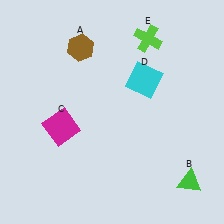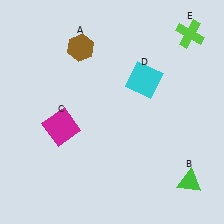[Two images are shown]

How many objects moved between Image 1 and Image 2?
1 object moved between the two images.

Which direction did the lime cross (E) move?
The lime cross (E) moved right.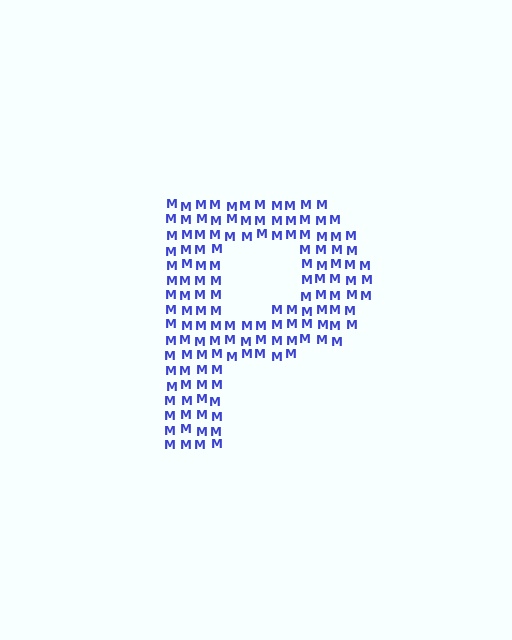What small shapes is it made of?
It is made of small letter M's.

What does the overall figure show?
The overall figure shows the letter P.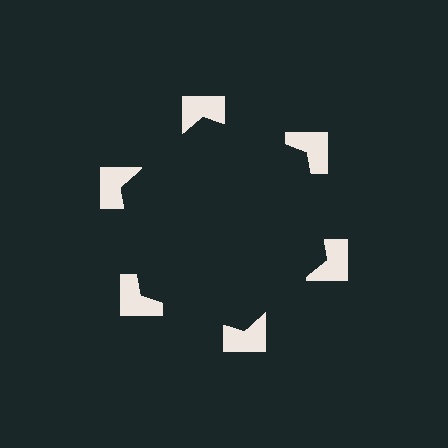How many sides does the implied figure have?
6 sides.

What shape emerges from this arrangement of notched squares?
An illusory hexagon — its edges are inferred from the aligned wedge cuts in the notched squares, not physically drawn.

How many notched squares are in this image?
There are 6 — one at each vertex of the illusory hexagon.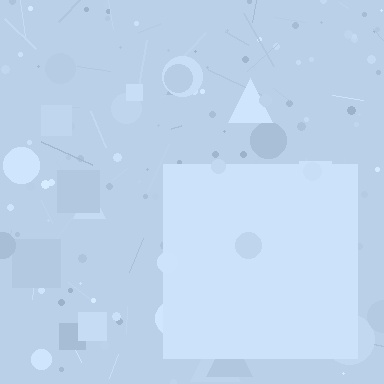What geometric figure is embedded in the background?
A square is embedded in the background.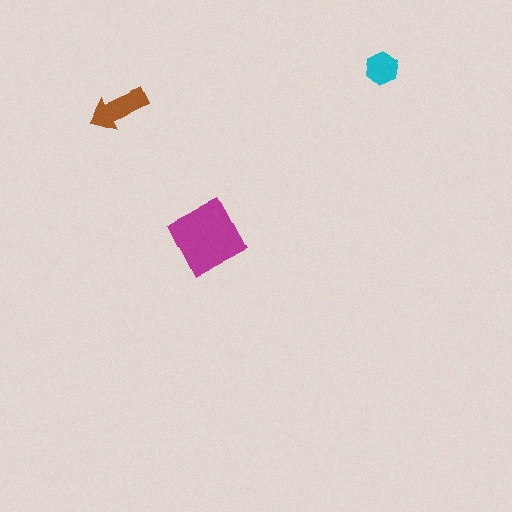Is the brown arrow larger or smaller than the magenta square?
Smaller.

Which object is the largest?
The magenta square.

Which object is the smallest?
The cyan hexagon.